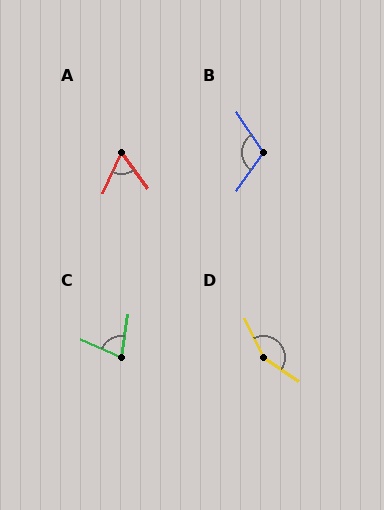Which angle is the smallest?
A, at approximately 60 degrees.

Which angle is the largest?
D, at approximately 149 degrees.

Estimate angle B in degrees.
Approximately 112 degrees.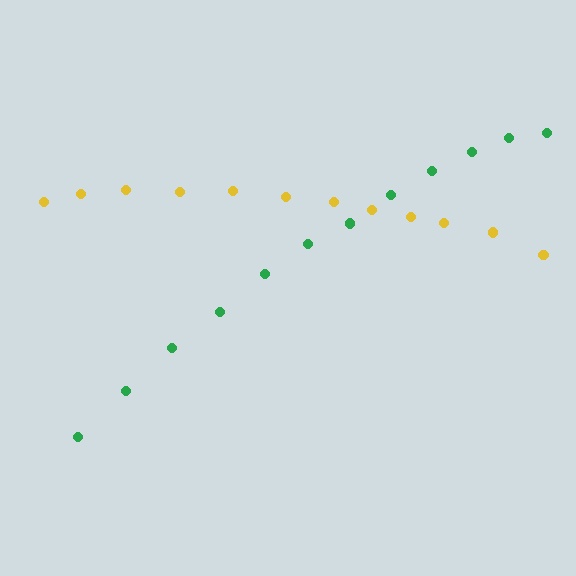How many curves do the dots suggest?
There are 2 distinct paths.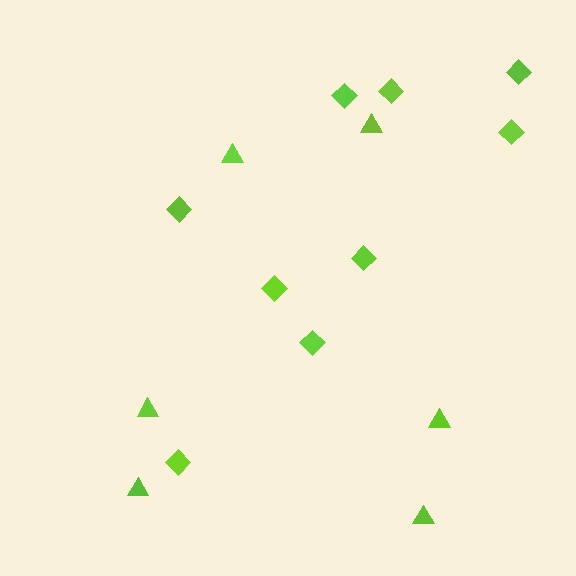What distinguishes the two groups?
There are 2 groups: one group of triangles (6) and one group of diamonds (9).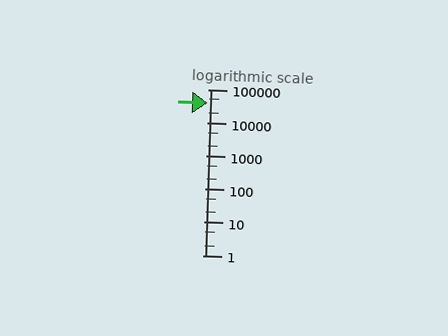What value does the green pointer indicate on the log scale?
The pointer indicates approximately 39000.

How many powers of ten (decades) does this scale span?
The scale spans 5 decades, from 1 to 100000.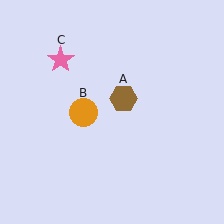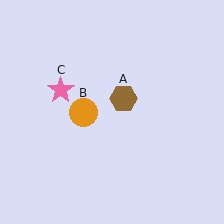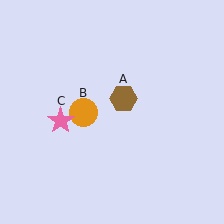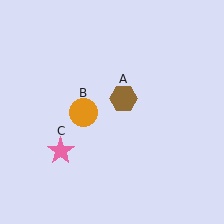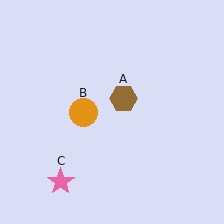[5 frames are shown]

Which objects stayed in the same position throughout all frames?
Brown hexagon (object A) and orange circle (object B) remained stationary.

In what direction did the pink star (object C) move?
The pink star (object C) moved down.